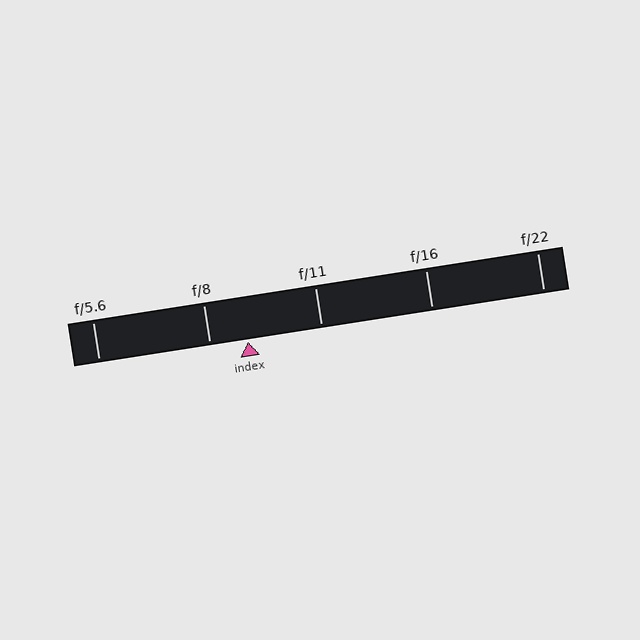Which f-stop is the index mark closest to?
The index mark is closest to f/8.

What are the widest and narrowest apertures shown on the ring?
The widest aperture shown is f/5.6 and the narrowest is f/22.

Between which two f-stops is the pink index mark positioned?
The index mark is between f/8 and f/11.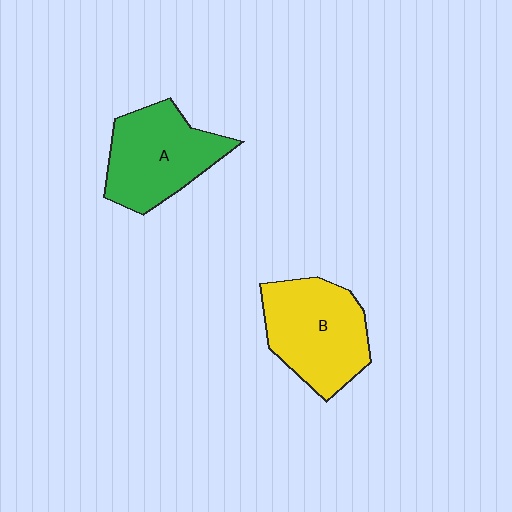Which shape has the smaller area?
Shape A (green).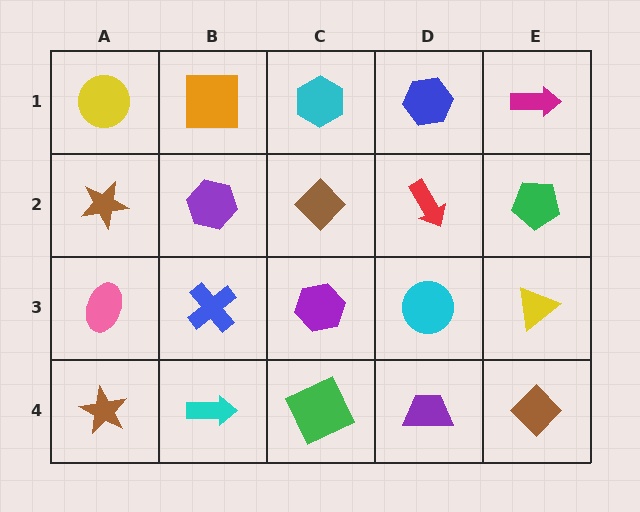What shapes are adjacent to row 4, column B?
A blue cross (row 3, column B), a brown star (row 4, column A), a green square (row 4, column C).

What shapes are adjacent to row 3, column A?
A brown star (row 2, column A), a brown star (row 4, column A), a blue cross (row 3, column B).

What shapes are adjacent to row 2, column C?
A cyan hexagon (row 1, column C), a purple hexagon (row 3, column C), a purple hexagon (row 2, column B), a red arrow (row 2, column D).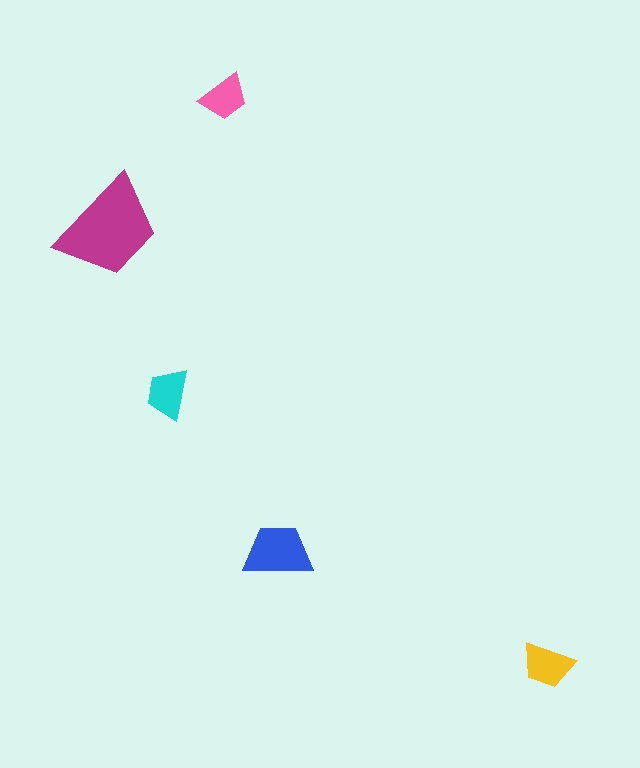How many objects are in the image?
There are 5 objects in the image.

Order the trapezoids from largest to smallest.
the magenta one, the blue one, the yellow one, the cyan one, the pink one.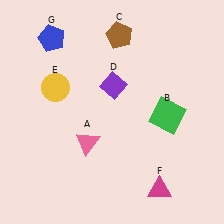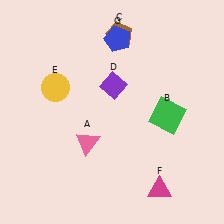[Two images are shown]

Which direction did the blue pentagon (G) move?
The blue pentagon (G) moved right.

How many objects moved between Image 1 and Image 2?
1 object moved between the two images.